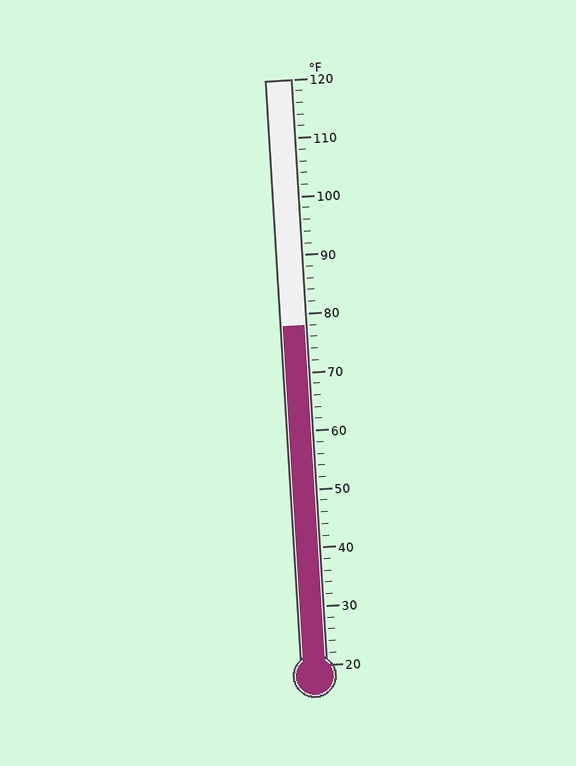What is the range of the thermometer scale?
The thermometer scale ranges from 20°F to 120°F.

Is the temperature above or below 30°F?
The temperature is above 30°F.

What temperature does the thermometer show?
The thermometer shows approximately 78°F.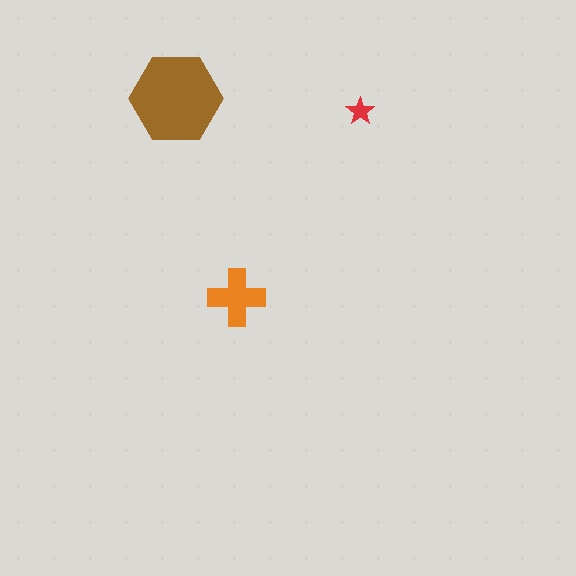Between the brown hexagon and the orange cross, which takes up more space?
The brown hexagon.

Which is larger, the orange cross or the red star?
The orange cross.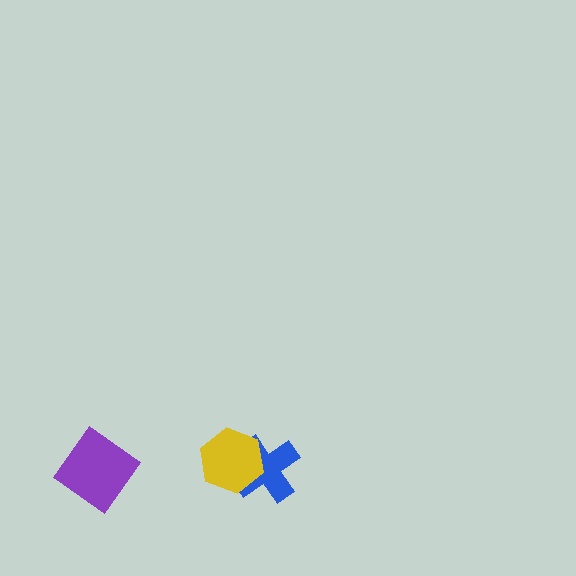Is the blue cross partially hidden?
Yes, it is partially covered by another shape.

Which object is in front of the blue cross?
The yellow hexagon is in front of the blue cross.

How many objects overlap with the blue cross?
1 object overlaps with the blue cross.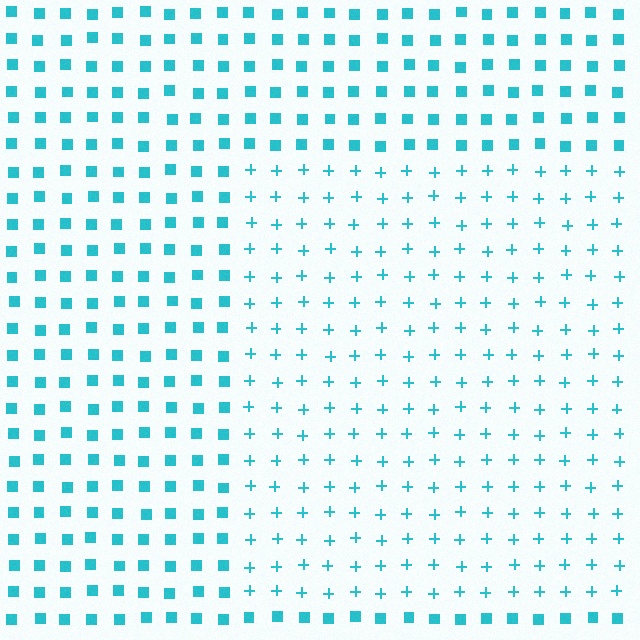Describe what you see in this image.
The image is filled with small cyan elements arranged in a uniform grid. A rectangle-shaped region contains plus signs, while the surrounding area contains squares. The boundary is defined purely by the change in element shape.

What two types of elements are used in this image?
The image uses plus signs inside the rectangle region and squares outside it.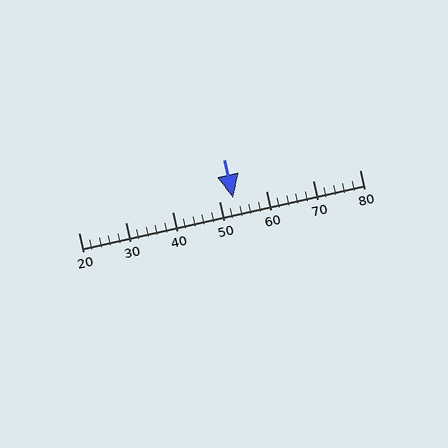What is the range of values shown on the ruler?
The ruler shows values from 20 to 80.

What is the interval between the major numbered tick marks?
The major tick marks are spaced 10 units apart.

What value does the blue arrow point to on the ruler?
The blue arrow points to approximately 53.